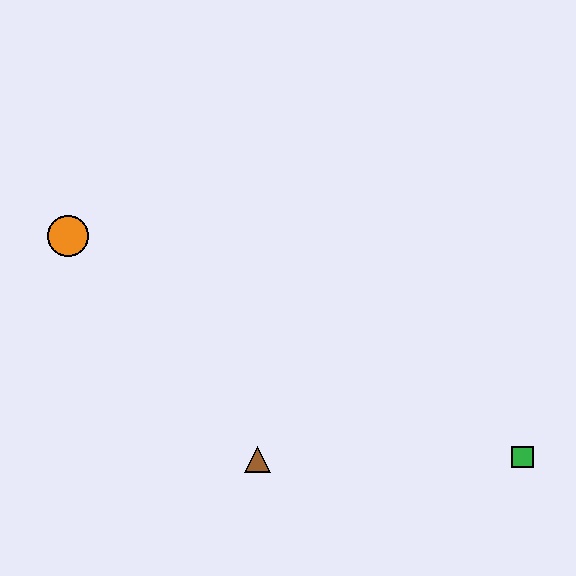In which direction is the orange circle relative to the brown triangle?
The orange circle is above the brown triangle.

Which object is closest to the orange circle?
The brown triangle is closest to the orange circle.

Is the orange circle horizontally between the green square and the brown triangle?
No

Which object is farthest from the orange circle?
The green square is farthest from the orange circle.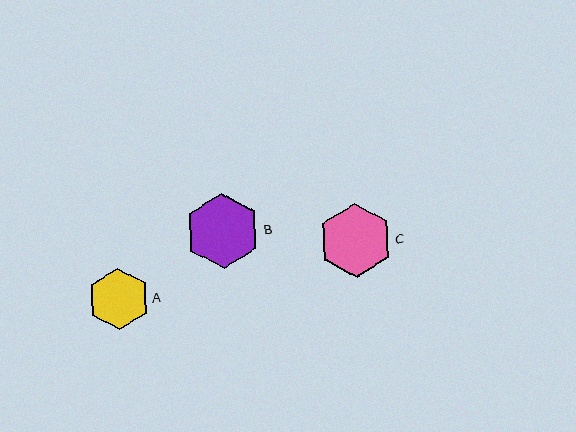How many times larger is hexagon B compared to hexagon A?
Hexagon B is approximately 1.2 times the size of hexagon A.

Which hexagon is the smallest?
Hexagon A is the smallest with a size of approximately 62 pixels.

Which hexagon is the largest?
Hexagon B is the largest with a size of approximately 75 pixels.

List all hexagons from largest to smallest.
From largest to smallest: B, C, A.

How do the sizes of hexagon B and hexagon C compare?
Hexagon B and hexagon C are approximately the same size.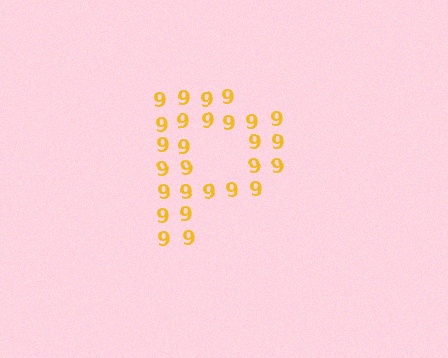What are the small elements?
The small elements are digit 9's.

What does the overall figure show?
The overall figure shows the letter P.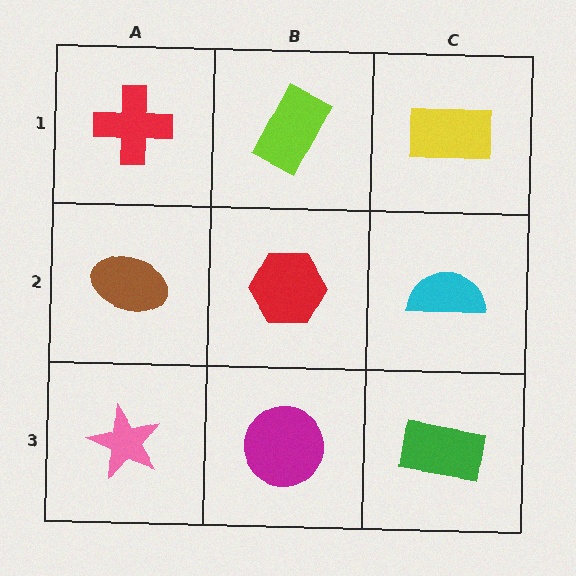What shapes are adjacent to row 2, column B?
A lime rectangle (row 1, column B), a magenta circle (row 3, column B), a brown ellipse (row 2, column A), a cyan semicircle (row 2, column C).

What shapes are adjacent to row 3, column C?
A cyan semicircle (row 2, column C), a magenta circle (row 3, column B).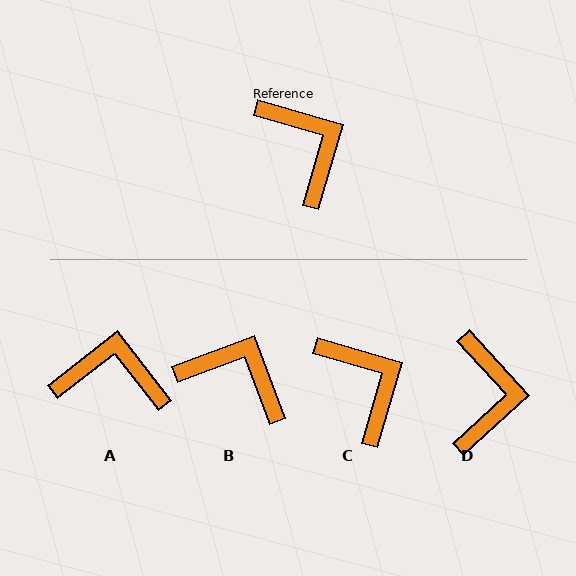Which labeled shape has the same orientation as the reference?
C.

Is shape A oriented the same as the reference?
No, it is off by about 54 degrees.